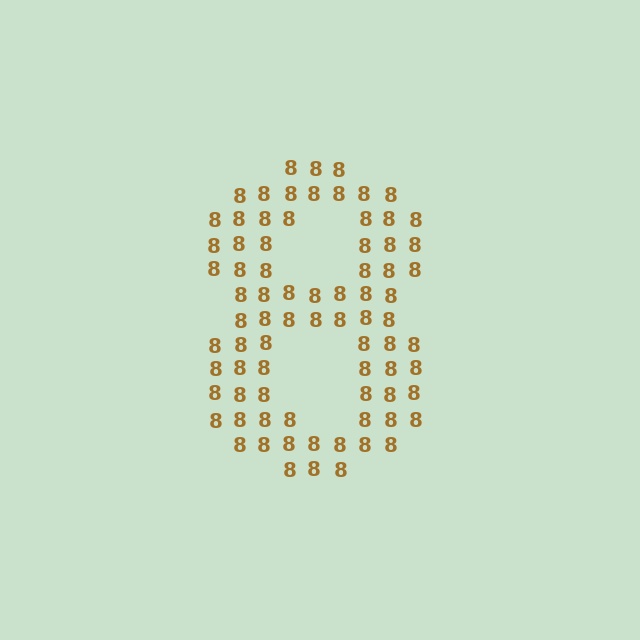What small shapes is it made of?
It is made of small digit 8's.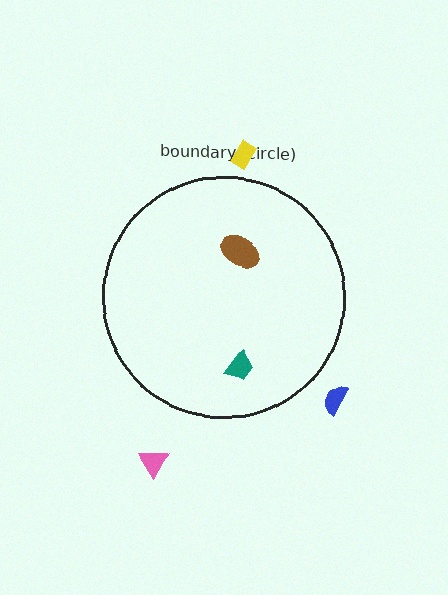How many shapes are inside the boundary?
2 inside, 3 outside.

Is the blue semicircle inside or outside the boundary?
Outside.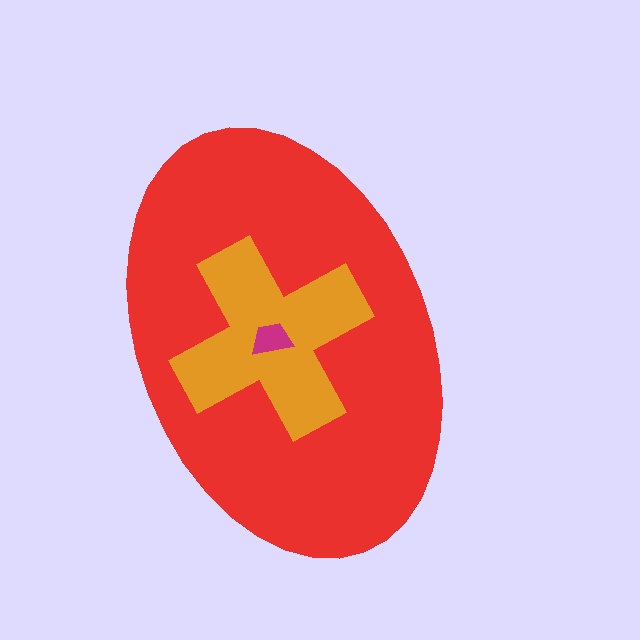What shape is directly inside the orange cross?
The magenta trapezoid.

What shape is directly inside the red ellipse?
The orange cross.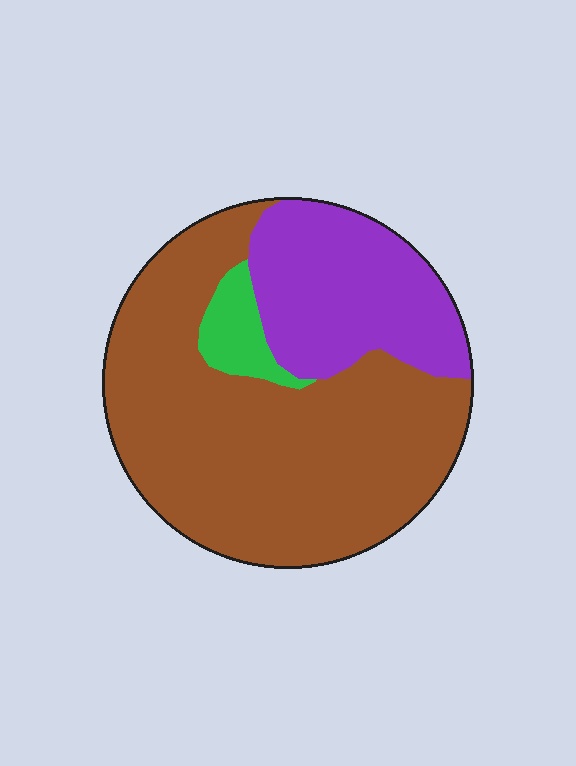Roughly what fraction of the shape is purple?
Purple covers around 25% of the shape.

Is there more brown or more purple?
Brown.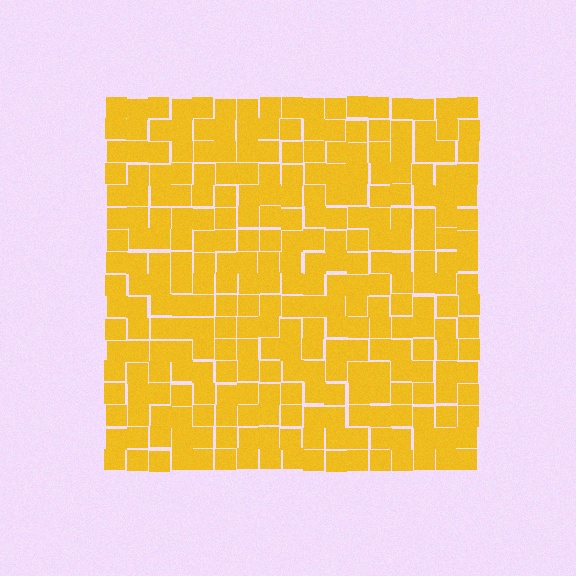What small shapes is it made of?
It is made of small squares.